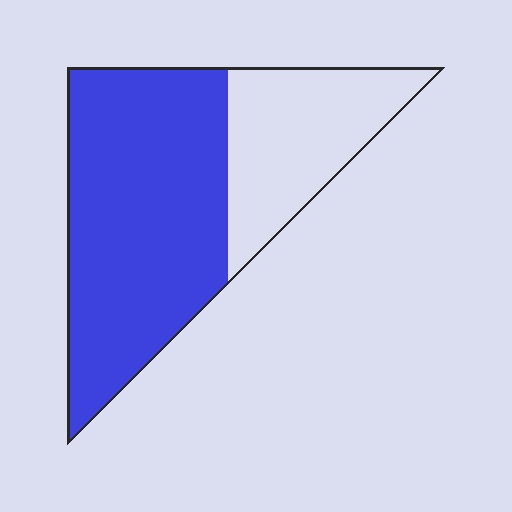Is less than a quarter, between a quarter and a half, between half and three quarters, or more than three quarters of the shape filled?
Between half and three quarters.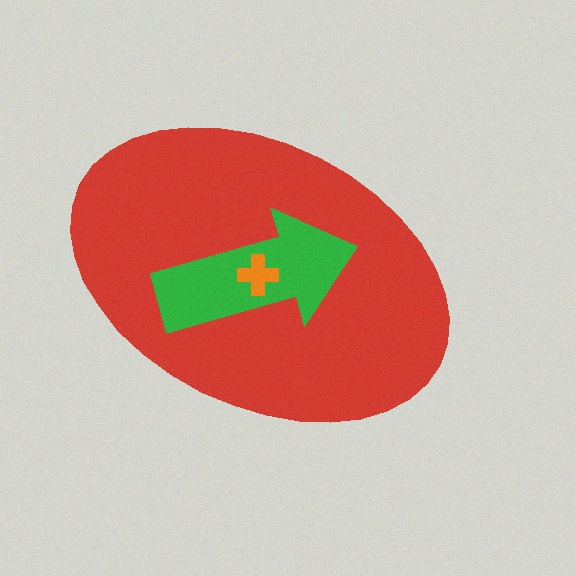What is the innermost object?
The orange cross.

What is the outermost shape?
The red ellipse.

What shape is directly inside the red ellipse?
The green arrow.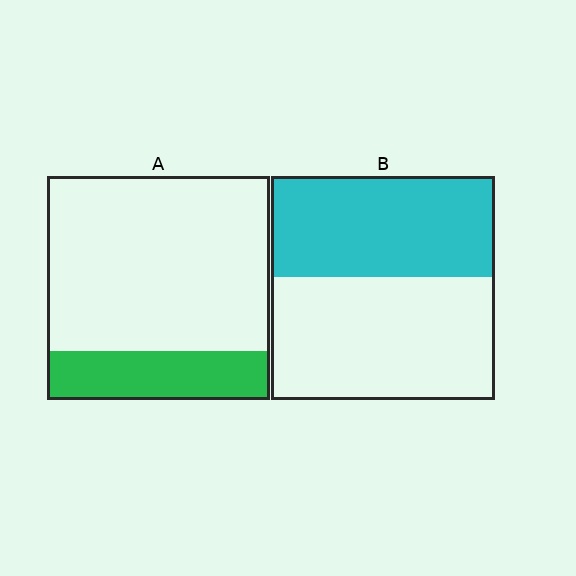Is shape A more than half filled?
No.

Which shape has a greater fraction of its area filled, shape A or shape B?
Shape B.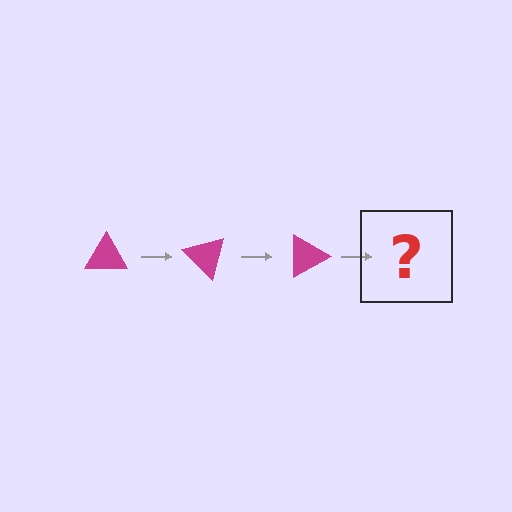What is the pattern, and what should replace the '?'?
The pattern is that the triangle rotates 45 degrees each step. The '?' should be a magenta triangle rotated 135 degrees.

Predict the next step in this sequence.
The next step is a magenta triangle rotated 135 degrees.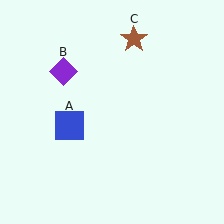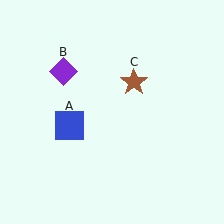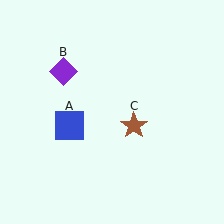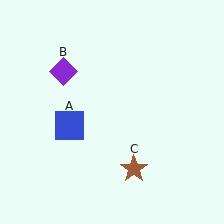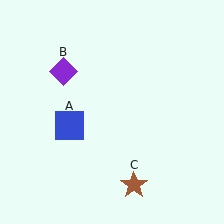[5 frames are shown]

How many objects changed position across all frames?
1 object changed position: brown star (object C).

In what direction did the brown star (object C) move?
The brown star (object C) moved down.